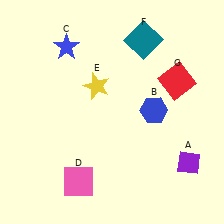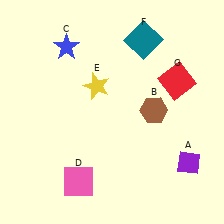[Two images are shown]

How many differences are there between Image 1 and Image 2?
There is 1 difference between the two images.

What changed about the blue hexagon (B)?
In Image 1, B is blue. In Image 2, it changed to brown.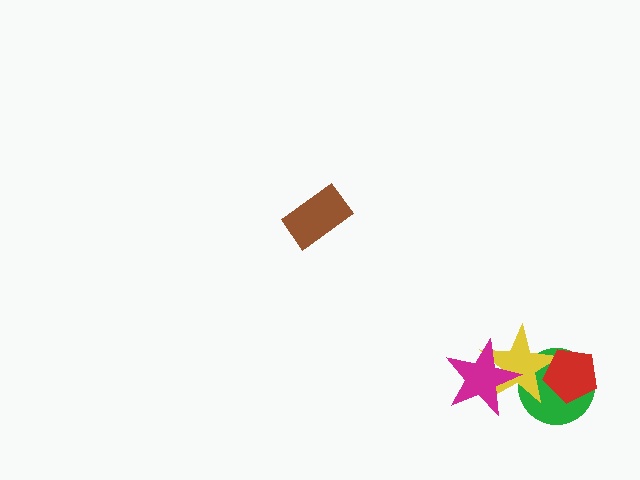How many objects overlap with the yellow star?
3 objects overlap with the yellow star.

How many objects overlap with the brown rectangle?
0 objects overlap with the brown rectangle.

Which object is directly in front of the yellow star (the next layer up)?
The magenta star is directly in front of the yellow star.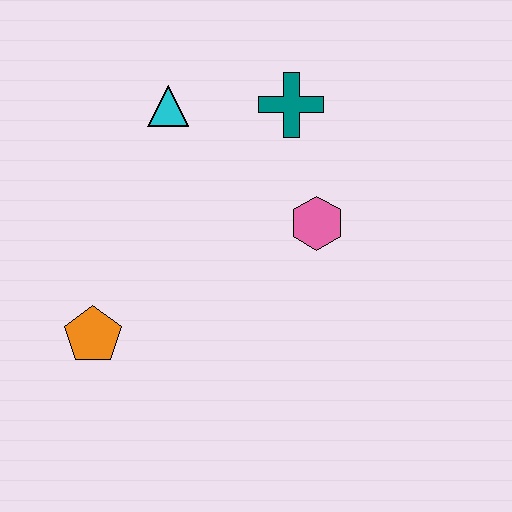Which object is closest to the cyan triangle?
The teal cross is closest to the cyan triangle.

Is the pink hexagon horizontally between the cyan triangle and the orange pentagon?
No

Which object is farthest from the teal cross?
The orange pentagon is farthest from the teal cross.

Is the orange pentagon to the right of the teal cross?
No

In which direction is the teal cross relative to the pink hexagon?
The teal cross is above the pink hexagon.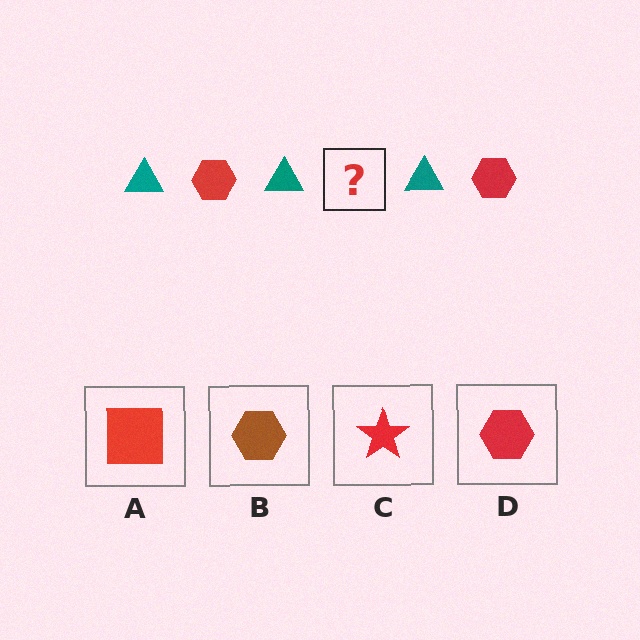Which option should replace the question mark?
Option D.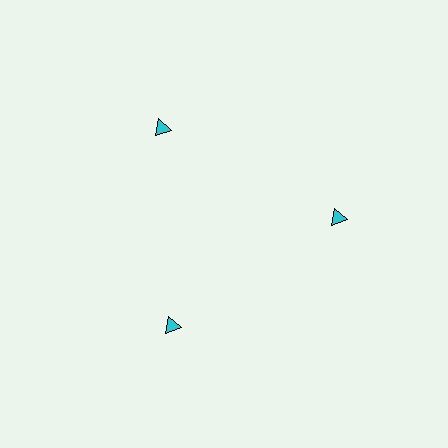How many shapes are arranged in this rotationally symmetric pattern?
There are 3 shapes, arranged in 3 groups of 1.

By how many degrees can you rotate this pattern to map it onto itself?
The pattern maps onto itself every 120 degrees of rotation.